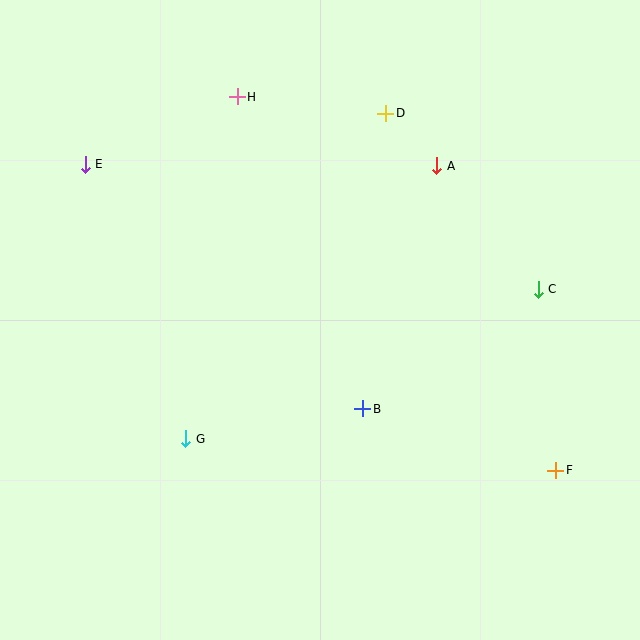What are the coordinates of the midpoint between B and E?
The midpoint between B and E is at (224, 287).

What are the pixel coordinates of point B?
Point B is at (363, 409).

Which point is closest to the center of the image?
Point B at (363, 409) is closest to the center.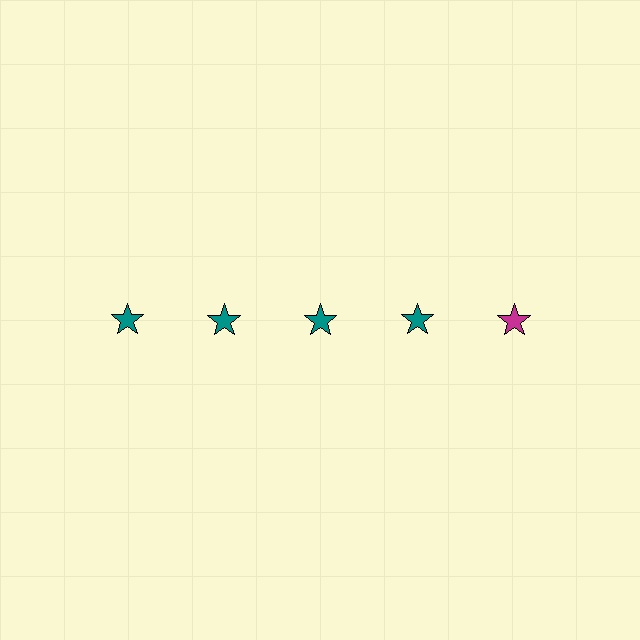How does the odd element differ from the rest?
It has a different color: magenta instead of teal.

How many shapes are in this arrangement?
There are 5 shapes arranged in a grid pattern.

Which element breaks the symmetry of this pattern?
The magenta star in the top row, rightmost column breaks the symmetry. All other shapes are teal stars.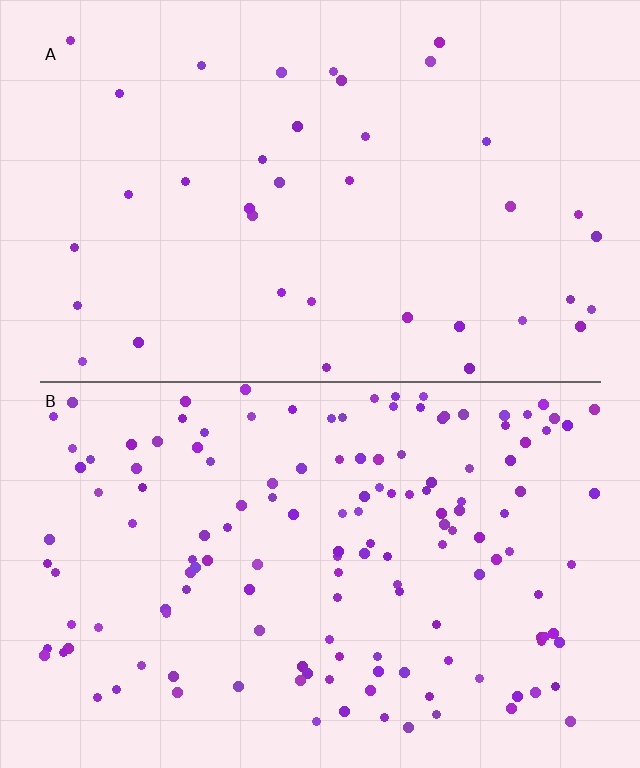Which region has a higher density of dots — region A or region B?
B (the bottom).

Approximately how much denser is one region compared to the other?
Approximately 3.9× — region B over region A.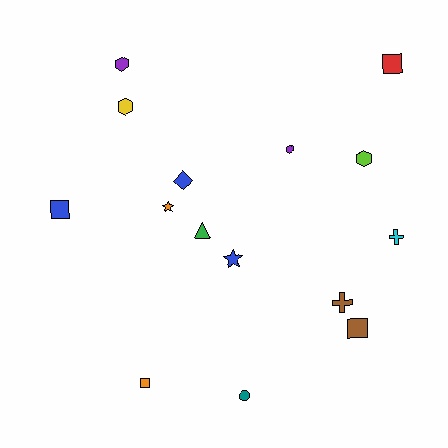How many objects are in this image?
There are 15 objects.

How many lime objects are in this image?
There is 1 lime object.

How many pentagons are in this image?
There are no pentagons.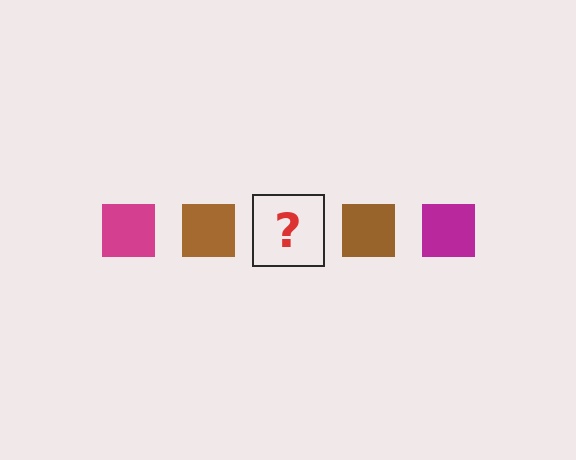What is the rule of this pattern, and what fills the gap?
The rule is that the pattern cycles through magenta, brown squares. The gap should be filled with a magenta square.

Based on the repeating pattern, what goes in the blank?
The blank should be a magenta square.